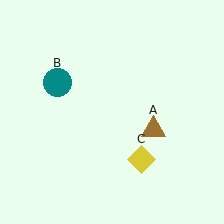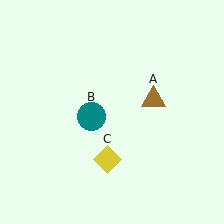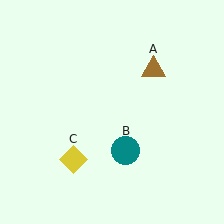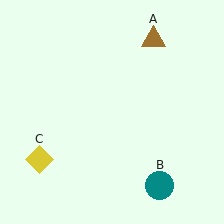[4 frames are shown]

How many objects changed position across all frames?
3 objects changed position: brown triangle (object A), teal circle (object B), yellow diamond (object C).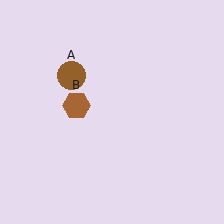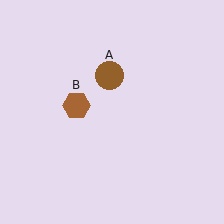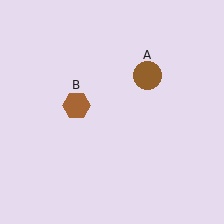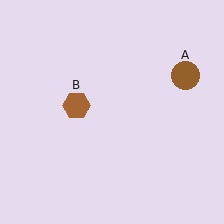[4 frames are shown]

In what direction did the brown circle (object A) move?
The brown circle (object A) moved right.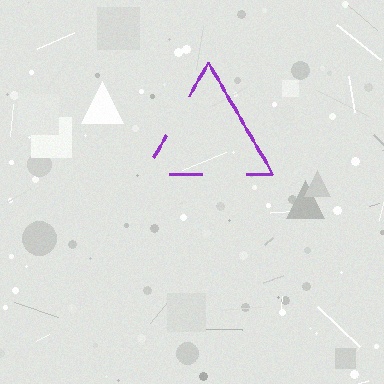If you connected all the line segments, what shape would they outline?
They would outline a triangle.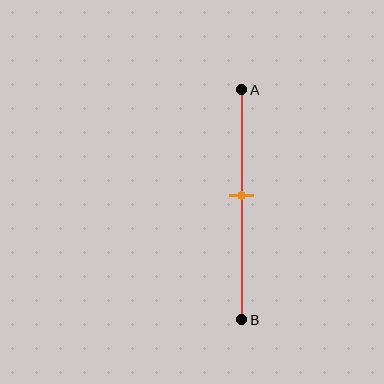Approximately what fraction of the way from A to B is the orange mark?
The orange mark is approximately 45% of the way from A to B.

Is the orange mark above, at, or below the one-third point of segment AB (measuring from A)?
The orange mark is below the one-third point of segment AB.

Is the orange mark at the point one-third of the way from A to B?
No, the mark is at about 45% from A, not at the 33% one-third point.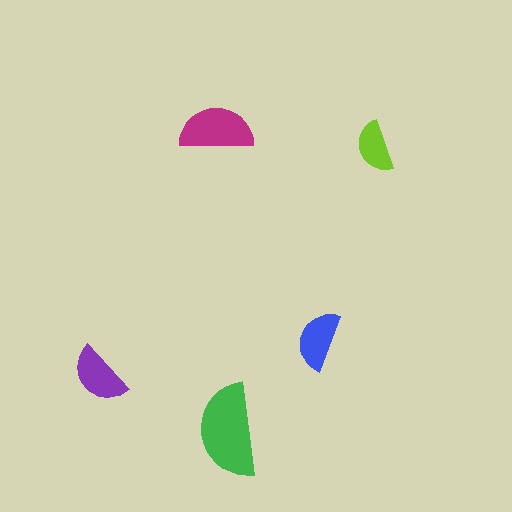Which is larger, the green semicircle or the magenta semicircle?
The green one.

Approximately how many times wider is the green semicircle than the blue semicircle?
About 1.5 times wider.